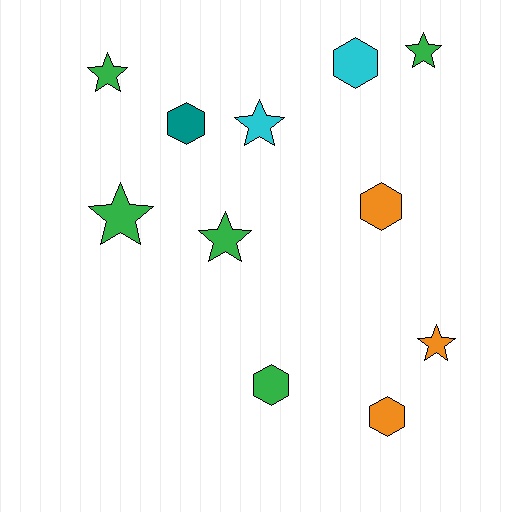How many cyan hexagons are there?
There is 1 cyan hexagon.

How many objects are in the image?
There are 11 objects.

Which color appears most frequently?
Green, with 5 objects.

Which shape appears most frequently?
Star, with 6 objects.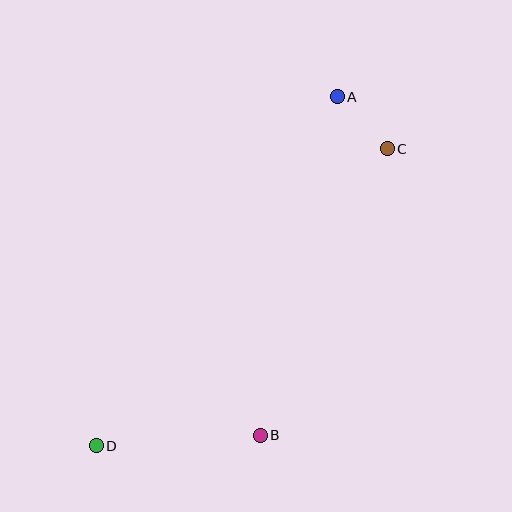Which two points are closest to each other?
Points A and C are closest to each other.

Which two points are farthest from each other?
Points A and D are farthest from each other.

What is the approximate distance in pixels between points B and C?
The distance between B and C is approximately 314 pixels.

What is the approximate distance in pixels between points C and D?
The distance between C and D is approximately 416 pixels.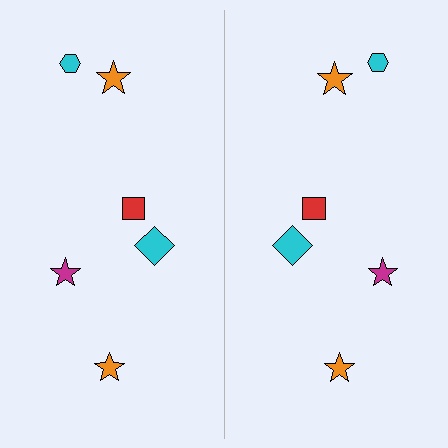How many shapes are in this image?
There are 12 shapes in this image.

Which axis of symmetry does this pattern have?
The pattern has a vertical axis of symmetry running through the center of the image.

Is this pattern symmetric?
Yes, this pattern has bilateral (reflection) symmetry.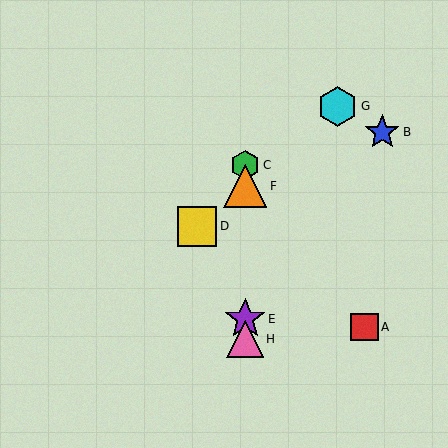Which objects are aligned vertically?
Objects C, E, F, H are aligned vertically.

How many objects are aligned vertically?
4 objects (C, E, F, H) are aligned vertically.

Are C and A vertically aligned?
No, C is at x≈245 and A is at x≈364.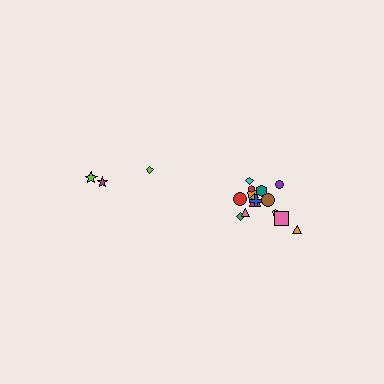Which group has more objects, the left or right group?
The right group.